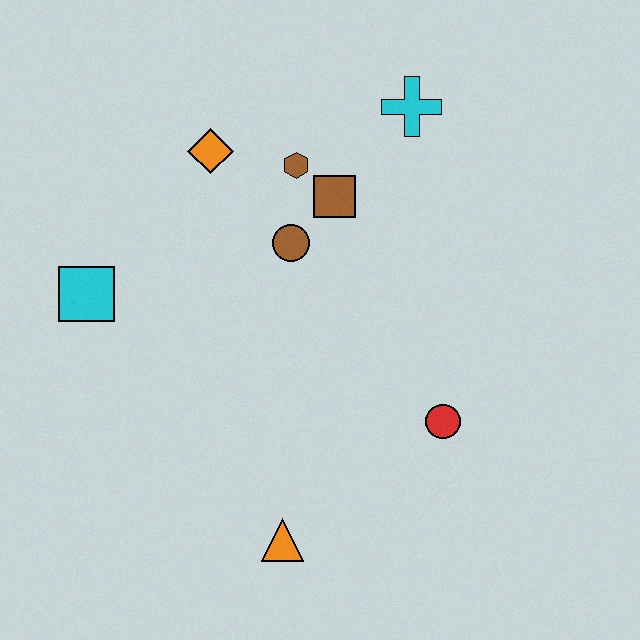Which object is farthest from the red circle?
The cyan square is farthest from the red circle.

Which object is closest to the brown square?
The brown hexagon is closest to the brown square.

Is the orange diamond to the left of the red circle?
Yes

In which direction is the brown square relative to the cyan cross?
The brown square is below the cyan cross.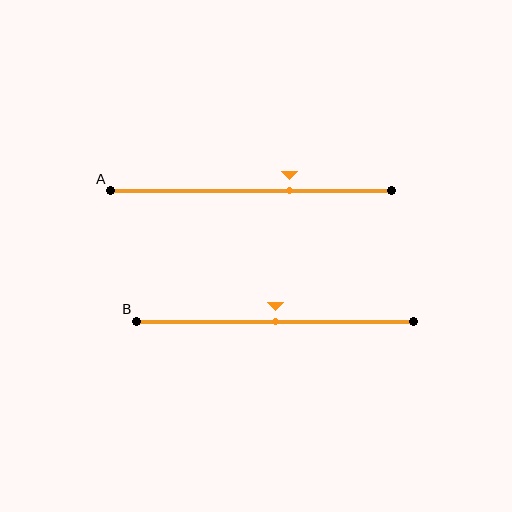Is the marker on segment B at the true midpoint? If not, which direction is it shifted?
Yes, the marker on segment B is at the true midpoint.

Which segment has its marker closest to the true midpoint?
Segment B has its marker closest to the true midpoint.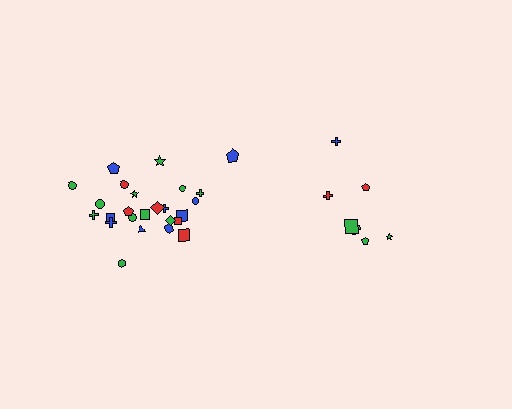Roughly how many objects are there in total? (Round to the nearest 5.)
Roughly 30 objects in total.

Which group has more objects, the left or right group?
The left group.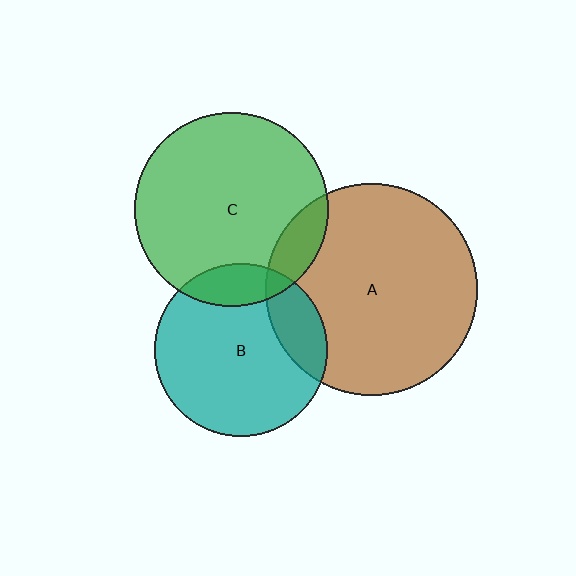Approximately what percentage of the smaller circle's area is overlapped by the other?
Approximately 20%.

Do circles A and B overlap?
Yes.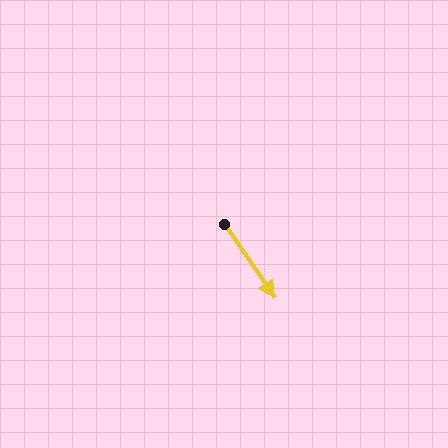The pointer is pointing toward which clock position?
Roughly 5 o'clock.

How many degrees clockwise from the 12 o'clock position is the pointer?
Approximately 146 degrees.